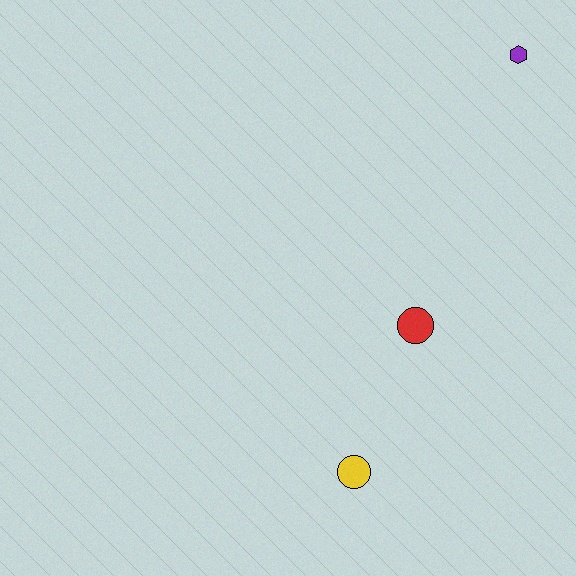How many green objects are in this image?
There are no green objects.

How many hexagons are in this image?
There is 1 hexagon.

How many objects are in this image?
There are 3 objects.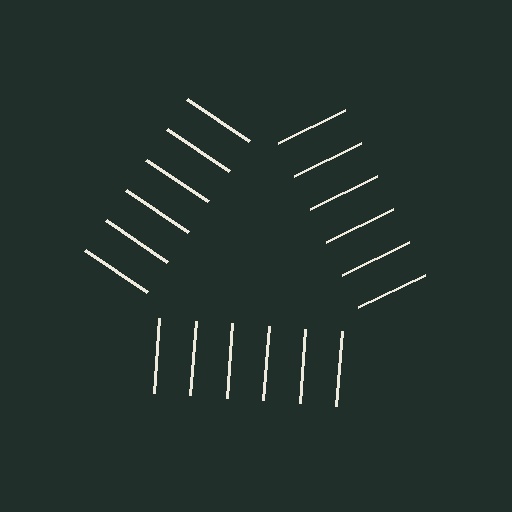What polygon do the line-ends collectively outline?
An illusory triangle — the line segments terminate on its edges but no continuous stroke is drawn.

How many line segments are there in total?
18 — 6 along each of the 3 edges.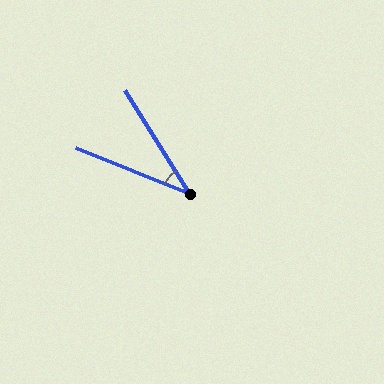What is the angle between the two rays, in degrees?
Approximately 36 degrees.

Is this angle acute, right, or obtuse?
It is acute.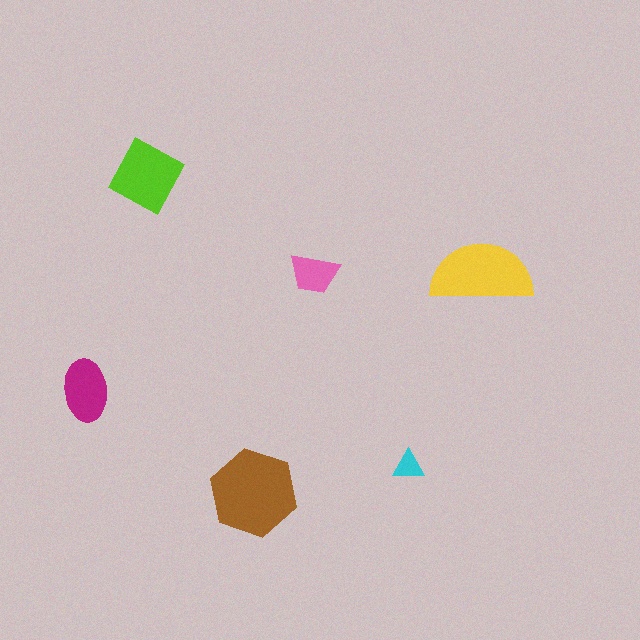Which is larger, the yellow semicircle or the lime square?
The yellow semicircle.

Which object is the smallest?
The cyan triangle.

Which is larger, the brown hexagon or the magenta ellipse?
The brown hexagon.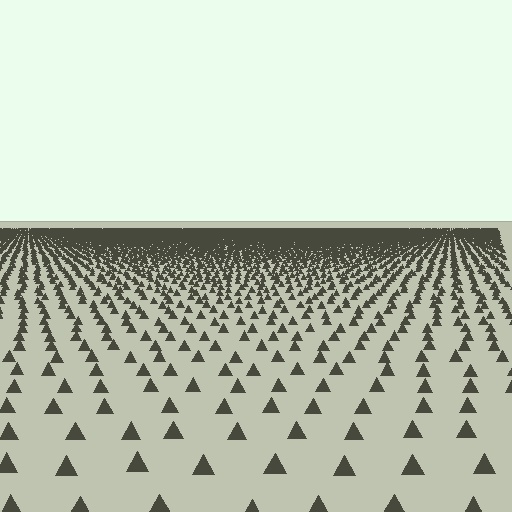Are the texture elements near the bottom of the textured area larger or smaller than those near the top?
Larger. Near the bottom, elements are closer to the viewer and appear at a bigger on-screen size.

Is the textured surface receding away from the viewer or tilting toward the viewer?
The surface is receding away from the viewer. Texture elements get smaller and denser toward the top.